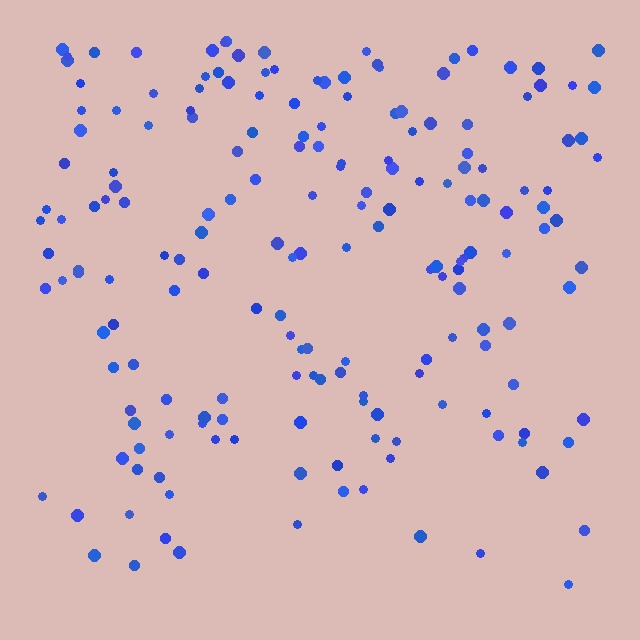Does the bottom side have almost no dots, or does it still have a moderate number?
Still a moderate number, just noticeably fewer than the top.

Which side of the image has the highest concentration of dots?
The top.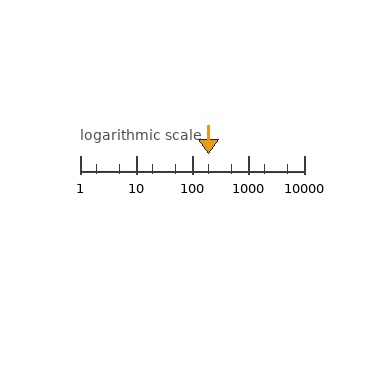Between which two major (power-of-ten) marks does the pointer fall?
The pointer is between 100 and 1000.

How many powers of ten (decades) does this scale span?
The scale spans 4 decades, from 1 to 10000.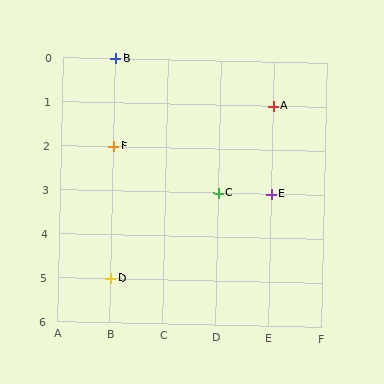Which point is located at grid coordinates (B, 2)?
Point F is at (B, 2).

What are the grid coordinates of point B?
Point B is at grid coordinates (B, 0).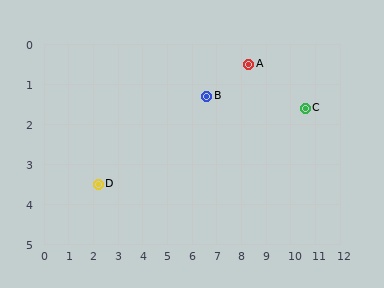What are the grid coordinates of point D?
Point D is at approximately (2.2, 3.5).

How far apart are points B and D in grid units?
Points B and D are about 4.9 grid units apart.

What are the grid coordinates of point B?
Point B is at approximately (6.6, 1.3).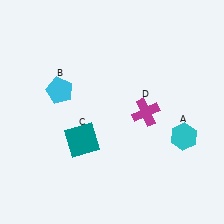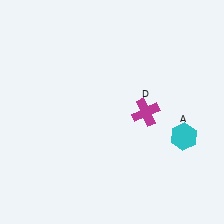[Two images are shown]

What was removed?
The teal square (C), the cyan pentagon (B) were removed in Image 2.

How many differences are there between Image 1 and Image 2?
There are 2 differences between the two images.